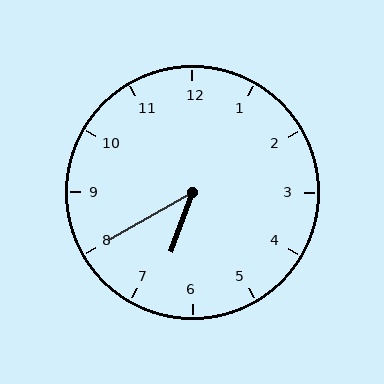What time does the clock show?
6:40.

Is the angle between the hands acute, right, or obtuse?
It is acute.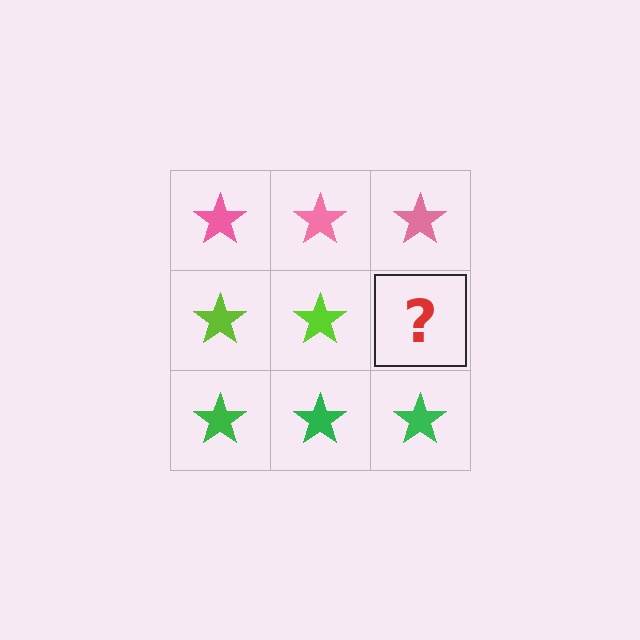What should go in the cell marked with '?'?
The missing cell should contain a lime star.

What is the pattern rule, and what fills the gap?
The rule is that each row has a consistent color. The gap should be filled with a lime star.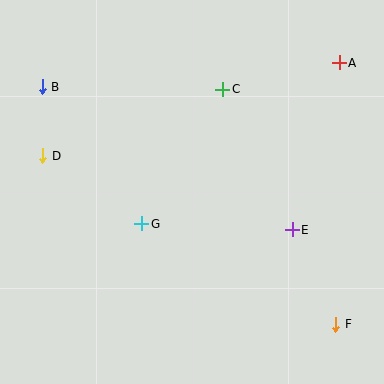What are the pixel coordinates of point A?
Point A is at (339, 63).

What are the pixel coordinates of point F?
Point F is at (336, 324).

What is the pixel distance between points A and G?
The distance between A and G is 255 pixels.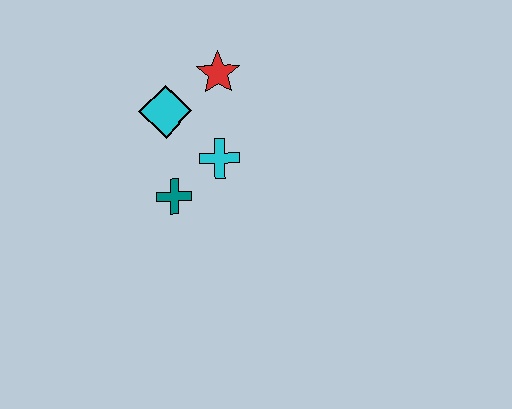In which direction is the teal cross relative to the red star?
The teal cross is below the red star.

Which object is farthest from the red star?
The teal cross is farthest from the red star.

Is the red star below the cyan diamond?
No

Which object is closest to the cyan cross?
The teal cross is closest to the cyan cross.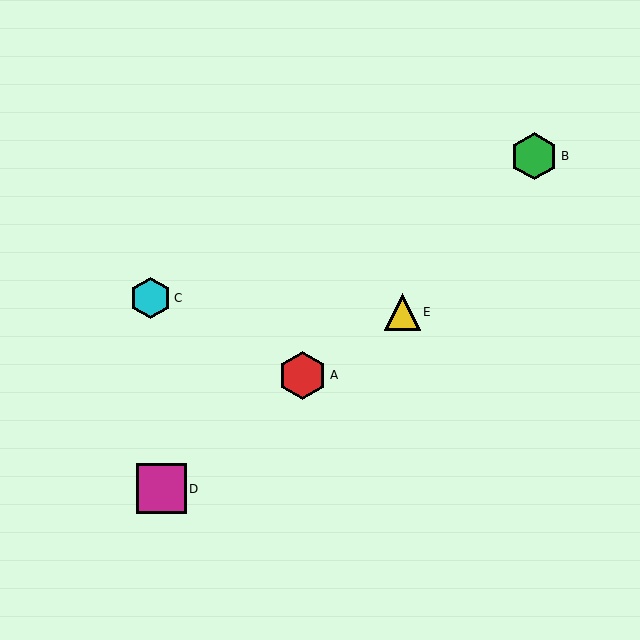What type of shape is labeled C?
Shape C is a cyan hexagon.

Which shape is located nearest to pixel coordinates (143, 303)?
The cyan hexagon (labeled C) at (151, 298) is nearest to that location.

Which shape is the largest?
The magenta square (labeled D) is the largest.